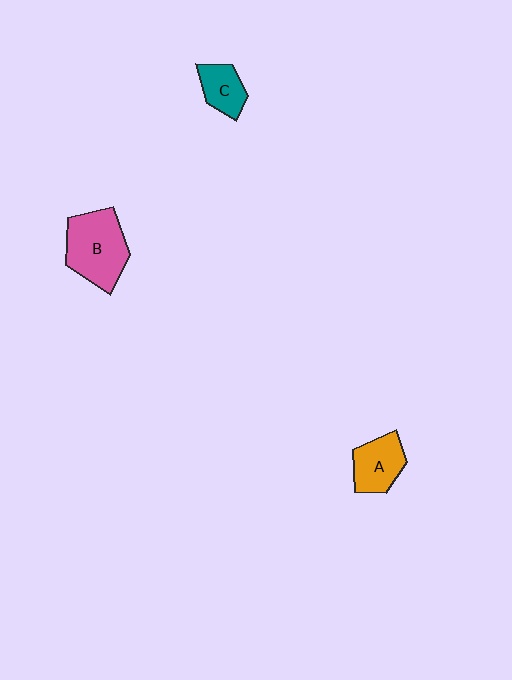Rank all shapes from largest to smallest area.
From largest to smallest: B (pink), A (orange), C (teal).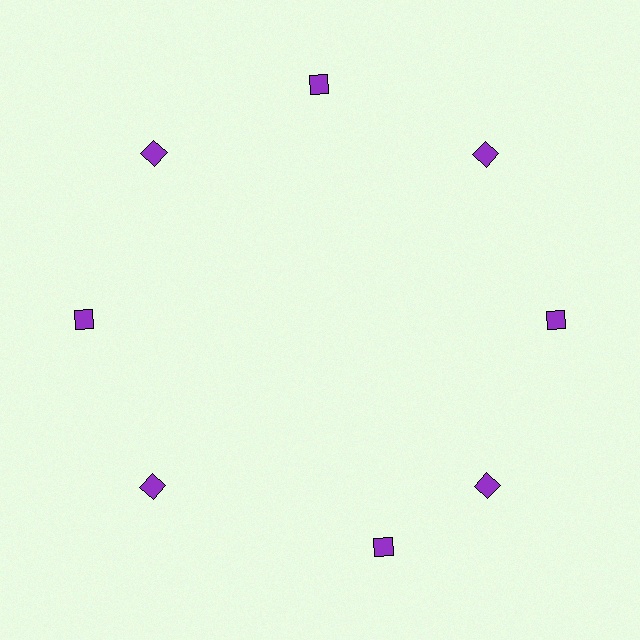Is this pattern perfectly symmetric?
No. The 8 purple diamonds are arranged in a ring, but one element near the 6 o'clock position is rotated out of alignment along the ring, breaking the 8-fold rotational symmetry.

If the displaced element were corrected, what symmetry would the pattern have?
It would have 8-fold rotational symmetry — the pattern would map onto itself every 45 degrees.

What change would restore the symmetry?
The symmetry would be restored by rotating it back into even spacing with its neighbors so that all 8 diamonds sit at equal angles and equal distance from the center.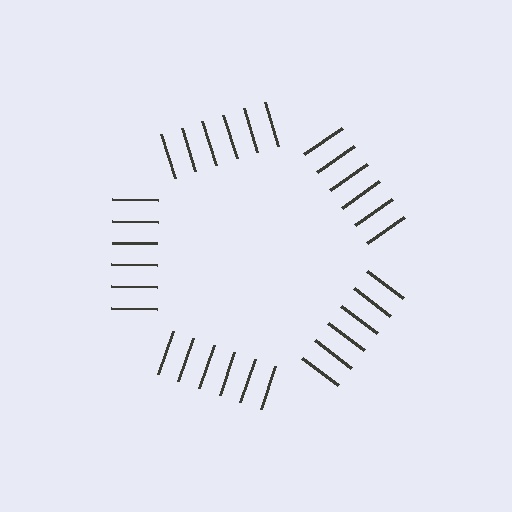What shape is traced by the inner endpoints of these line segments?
An illusory pentagon — the line segments terminate on its edges but no continuous stroke is drawn.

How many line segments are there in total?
30 — 6 along each of the 5 edges.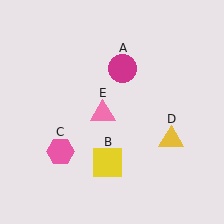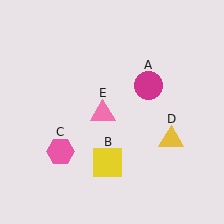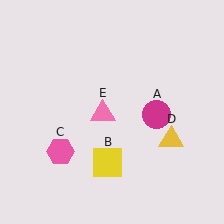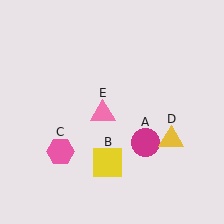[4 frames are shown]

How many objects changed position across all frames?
1 object changed position: magenta circle (object A).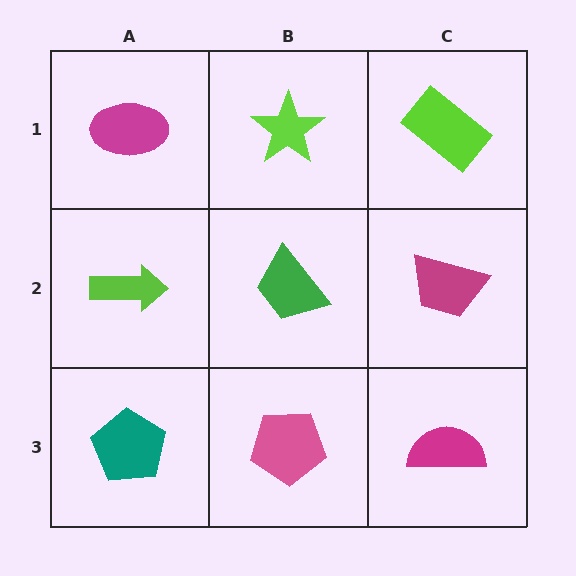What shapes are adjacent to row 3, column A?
A lime arrow (row 2, column A), a pink pentagon (row 3, column B).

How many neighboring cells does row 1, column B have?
3.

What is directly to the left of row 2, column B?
A lime arrow.